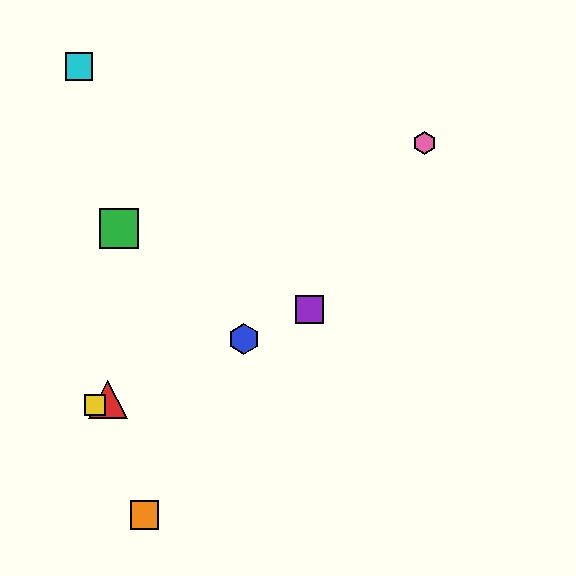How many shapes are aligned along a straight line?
4 shapes (the red triangle, the blue hexagon, the yellow square, the purple square) are aligned along a straight line.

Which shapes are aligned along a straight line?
The red triangle, the blue hexagon, the yellow square, the purple square are aligned along a straight line.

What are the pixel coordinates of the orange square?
The orange square is at (145, 515).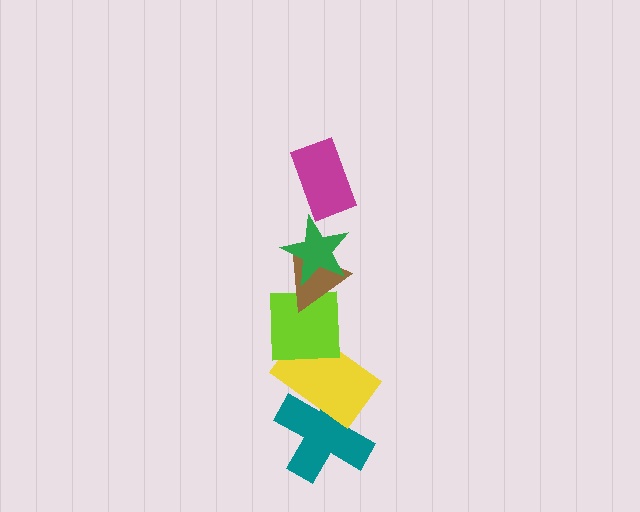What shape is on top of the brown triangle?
The green star is on top of the brown triangle.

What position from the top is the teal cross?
The teal cross is 6th from the top.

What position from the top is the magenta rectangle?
The magenta rectangle is 1st from the top.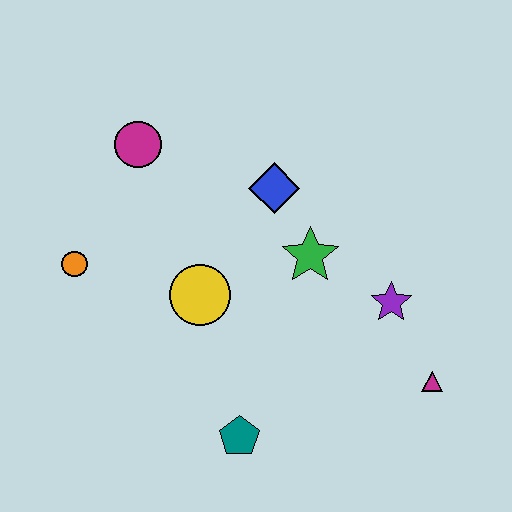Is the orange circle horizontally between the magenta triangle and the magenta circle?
No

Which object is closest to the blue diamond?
The green star is closest to the blue diamond.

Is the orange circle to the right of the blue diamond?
No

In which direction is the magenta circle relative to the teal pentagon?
The magenta circle is above the teal pentagon.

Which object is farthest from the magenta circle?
The magenta triangle is farthest from the magenta circle.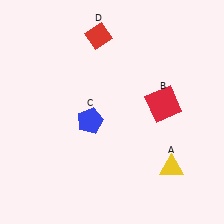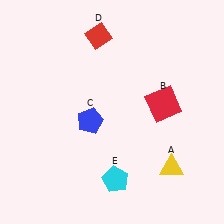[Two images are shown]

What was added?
A cyan pentagon (E) was added in Image 2.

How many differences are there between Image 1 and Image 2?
There is 1 difference between the two images.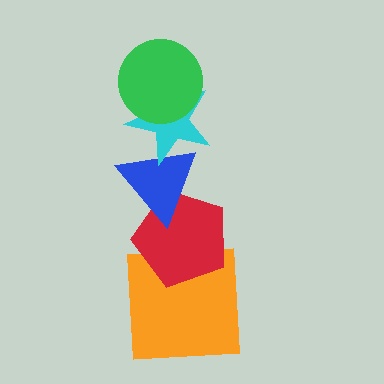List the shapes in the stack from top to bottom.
From top to bottom: the green circle, the cyan star, the blue triangle, the red pentagon, the orange square.